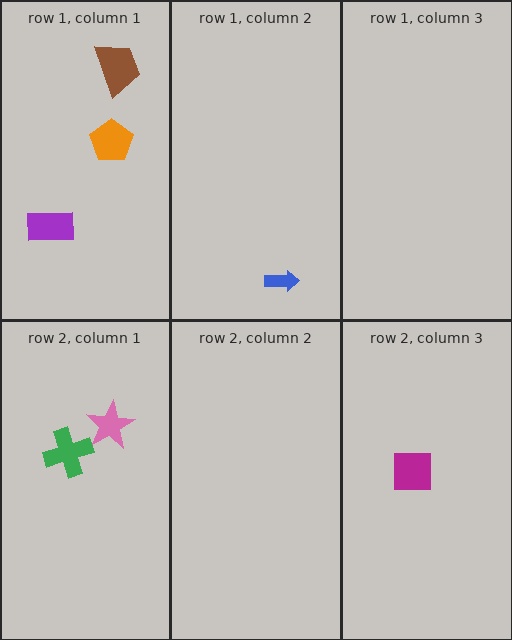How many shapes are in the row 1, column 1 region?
3.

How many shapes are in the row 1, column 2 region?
1.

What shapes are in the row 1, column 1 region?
The brown trapezoid, the purple rectangle, the orange pentagon.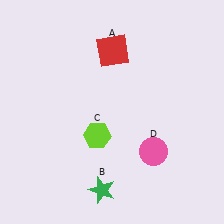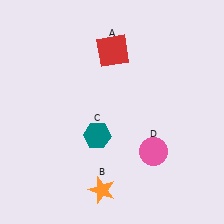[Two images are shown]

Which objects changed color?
B changed from green to orange. C changed from lime to teal.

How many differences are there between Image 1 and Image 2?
There are 2 differences between the two images.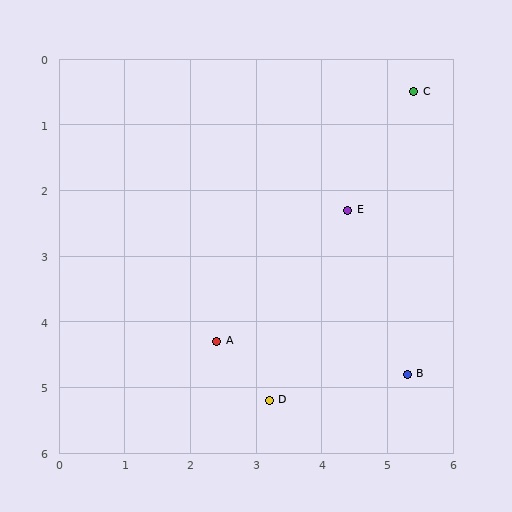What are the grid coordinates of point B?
Point B is at approximately (5.3, 4.8).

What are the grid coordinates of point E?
Point E is at approximately (4.4, 2.3).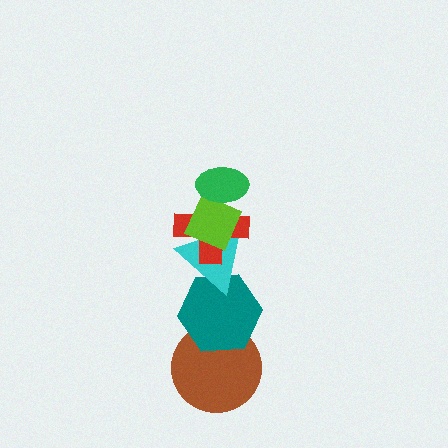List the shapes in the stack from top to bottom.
From top to bottom: the green ellipse, the lime diamond, the red cross, the cyan triangle, the teal hexagon, the brown circle.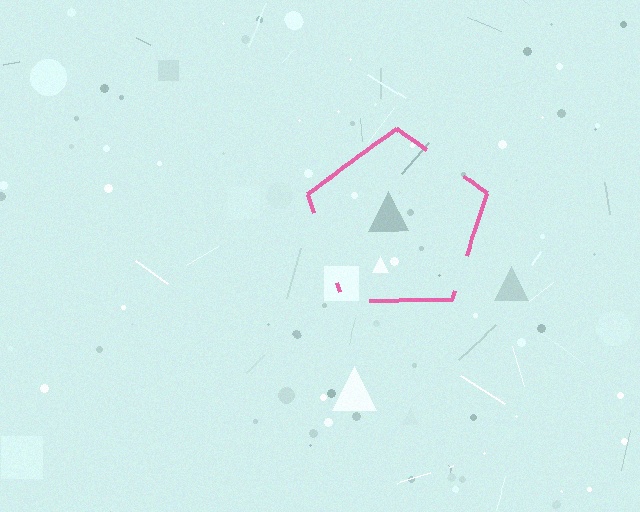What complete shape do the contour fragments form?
The contour fragments form a pentagon.